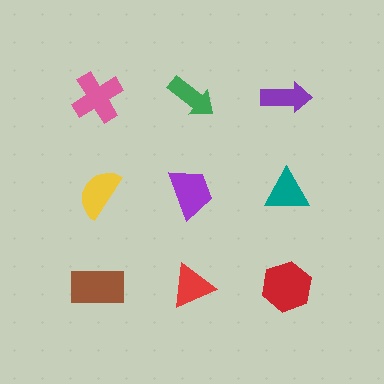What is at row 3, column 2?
A red triangle.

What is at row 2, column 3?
A teal triangle.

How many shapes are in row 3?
3 shapes.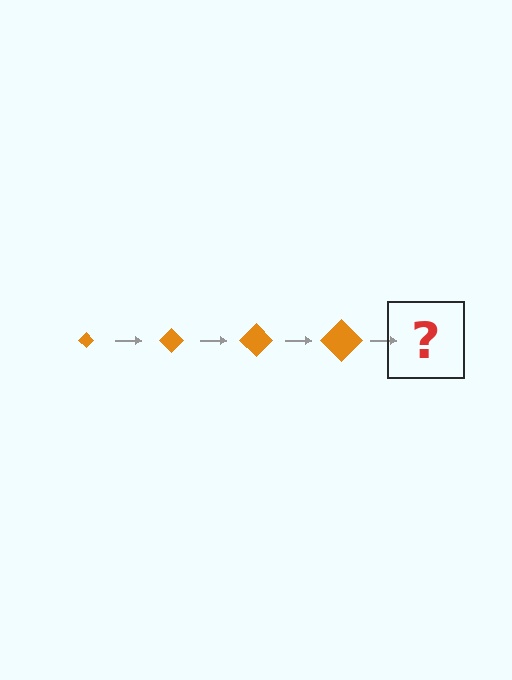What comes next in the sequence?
The next element should be an orange diamond, larger than the previous one.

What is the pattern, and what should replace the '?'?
The pattern is that the diamond gets progressively larger each step. The '?' should be an orange diamond, larger than the previous one.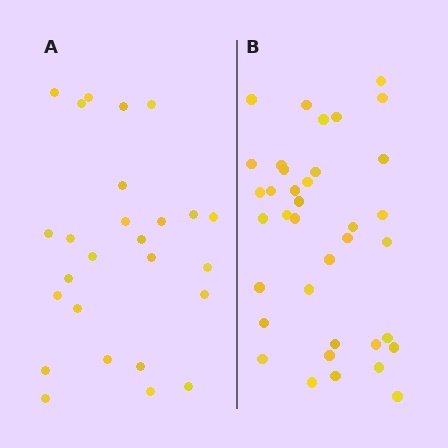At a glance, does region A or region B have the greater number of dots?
Region B (the right region) has more dots.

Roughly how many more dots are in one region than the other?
Region B has roughly 12 or so more dots than region A.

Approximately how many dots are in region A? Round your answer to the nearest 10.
About 30 dots. (The exact count is 26, which rounds to 30.)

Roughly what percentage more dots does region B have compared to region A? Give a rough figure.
About 40% more.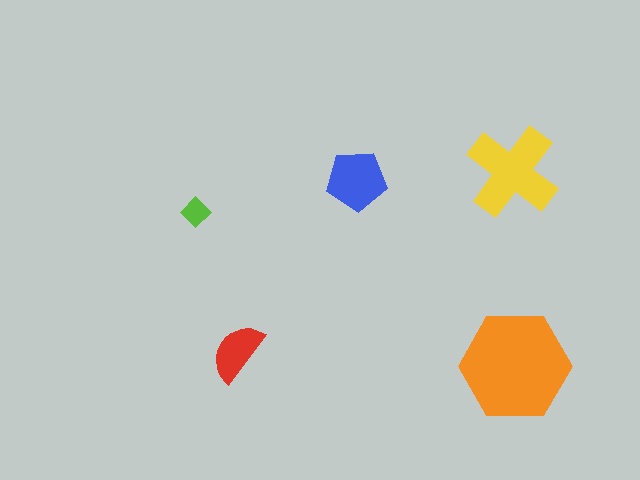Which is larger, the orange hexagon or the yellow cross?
The orange hexagon.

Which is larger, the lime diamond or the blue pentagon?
The blue pentagon.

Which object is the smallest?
The lime diamond.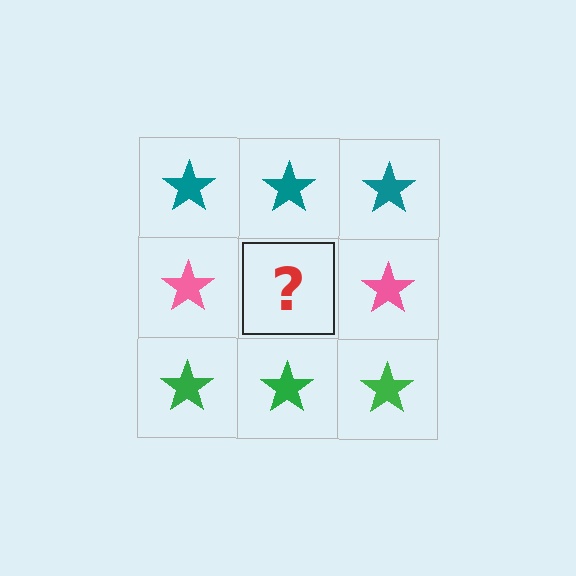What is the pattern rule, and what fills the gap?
The rule is that each row has a consistent color. The gap should be filled with a pink star.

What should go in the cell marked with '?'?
The missing cell should contain a pink star.